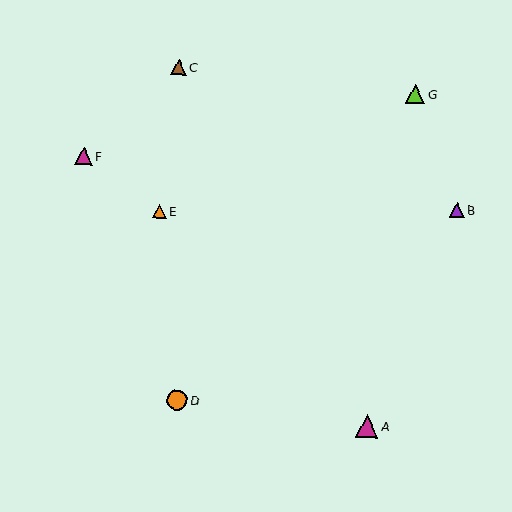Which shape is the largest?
The magenta triangle (labeled A) is the largest.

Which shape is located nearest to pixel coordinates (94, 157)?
The magenta triangle (labeled F) at (84, 156) is nearest to that location.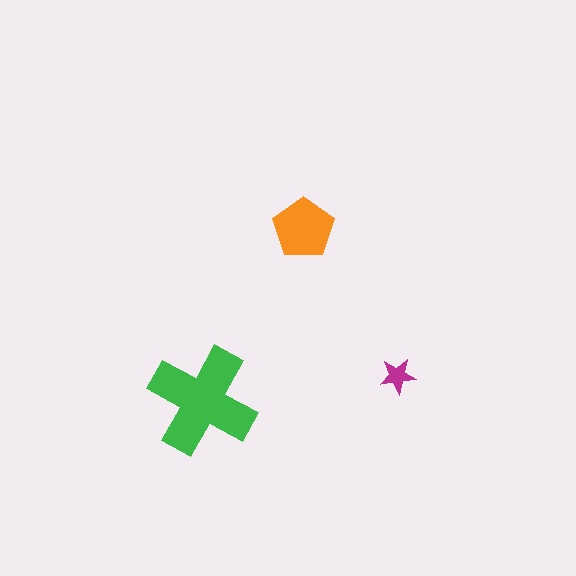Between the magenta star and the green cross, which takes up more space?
The green cross.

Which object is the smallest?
The magenta star.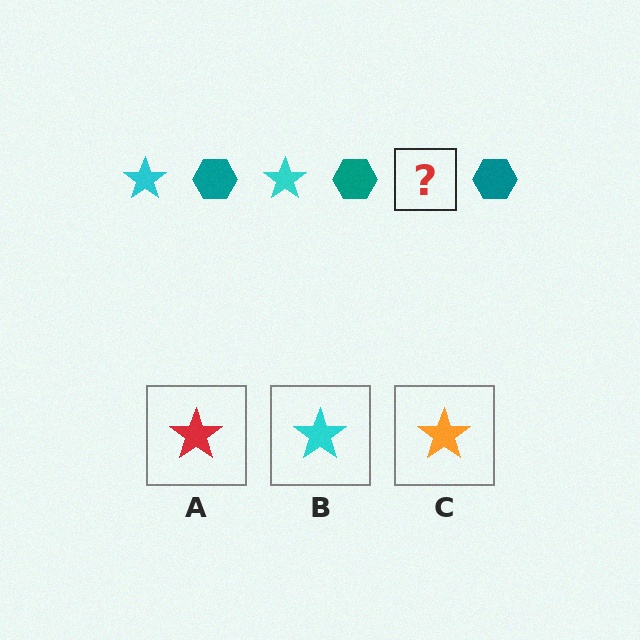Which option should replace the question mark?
Option B.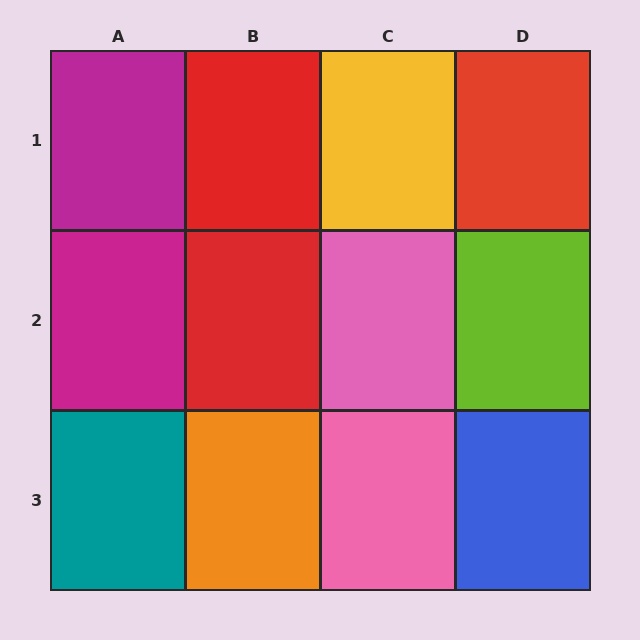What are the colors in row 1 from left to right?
Magenta, red, yellow, red.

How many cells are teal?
1 cell is teal.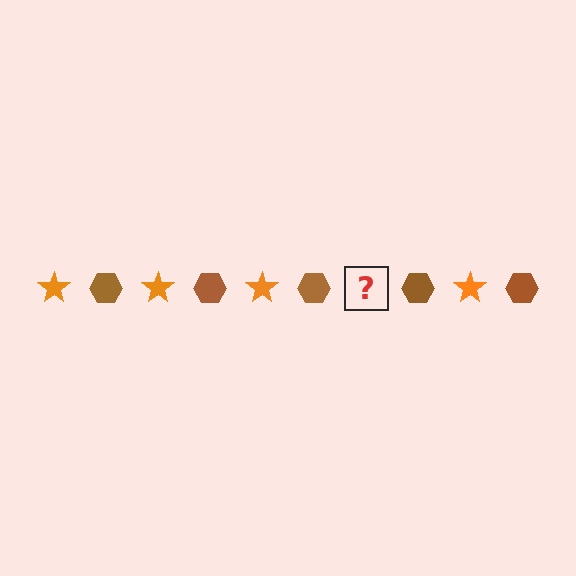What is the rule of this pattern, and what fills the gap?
The rule is that the pattern alternates between orange star and brown hexagon. The gap should be filled with an orange star.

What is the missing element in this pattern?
The missing element is an orange star.